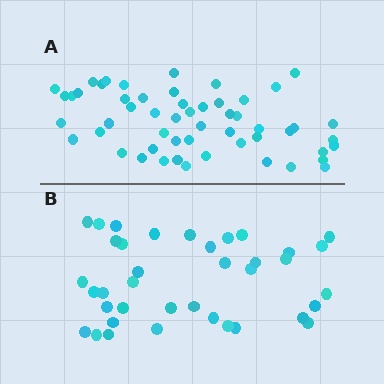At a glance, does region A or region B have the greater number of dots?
Region A (the top region) has more dots.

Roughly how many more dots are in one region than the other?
Region A has approximately 15 more dots than region B.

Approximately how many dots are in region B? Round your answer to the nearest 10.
About 40 dots. (The exact count is 38, which rounds to 40.)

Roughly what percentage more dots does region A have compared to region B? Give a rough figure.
About 40% more.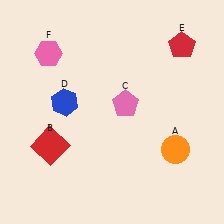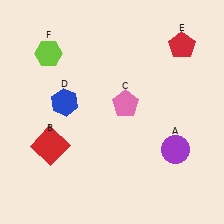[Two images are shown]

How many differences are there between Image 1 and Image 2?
There are 2 differences between the two images.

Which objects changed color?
A changed from orange to purple. F changed from pink to lime.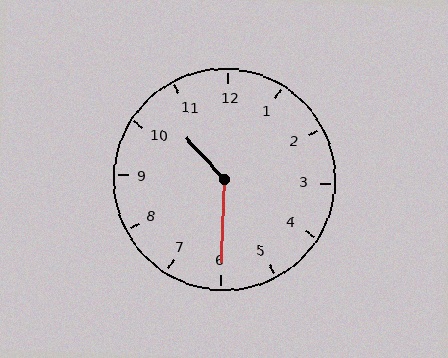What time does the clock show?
10:30.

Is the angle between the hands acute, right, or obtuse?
It is obtuse.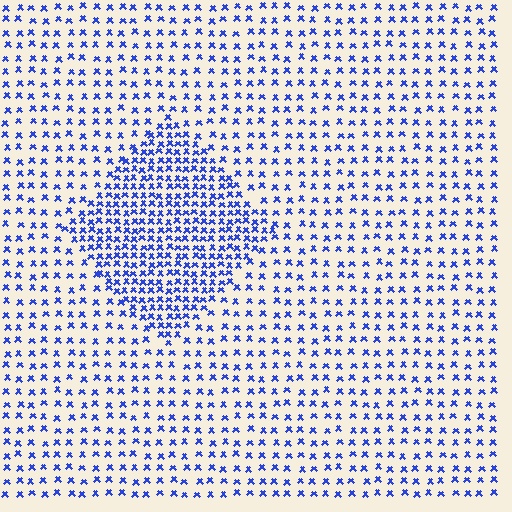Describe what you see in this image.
The image contains small blue elements arranged at two different densities. A diamond-shaped region is visible where the elements are more densely packed than the surrounding area.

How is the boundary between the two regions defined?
The boundary is defined by a change in element density (approximately 2.2x ratio). All elements are the same color, size, and shape.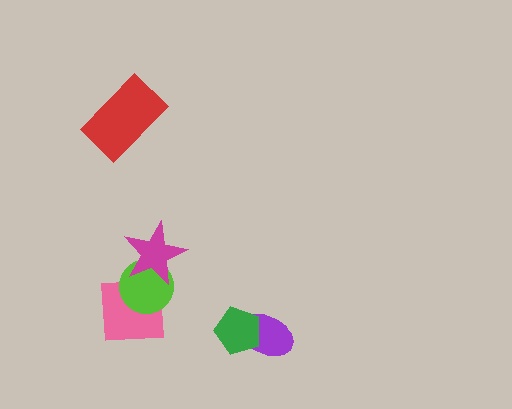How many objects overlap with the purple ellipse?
1 object overlaps with the purple ellipse.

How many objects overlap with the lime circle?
2 objects overlap with the lime circle.